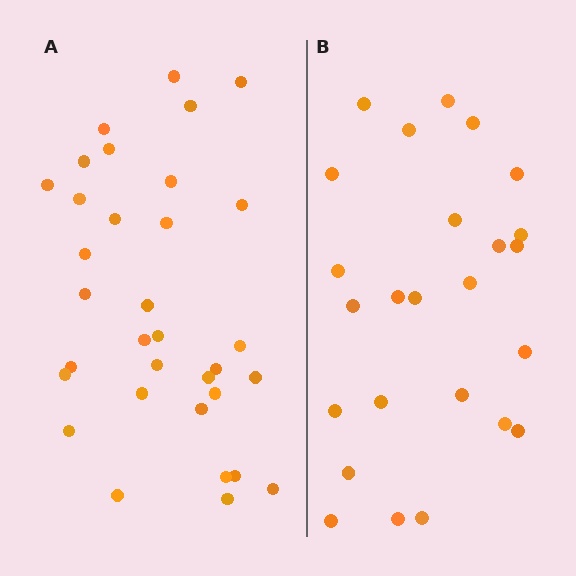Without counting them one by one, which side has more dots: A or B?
Region A (the left region) has more dots.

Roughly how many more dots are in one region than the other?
Region A has roughly 8 or so more dots than region B.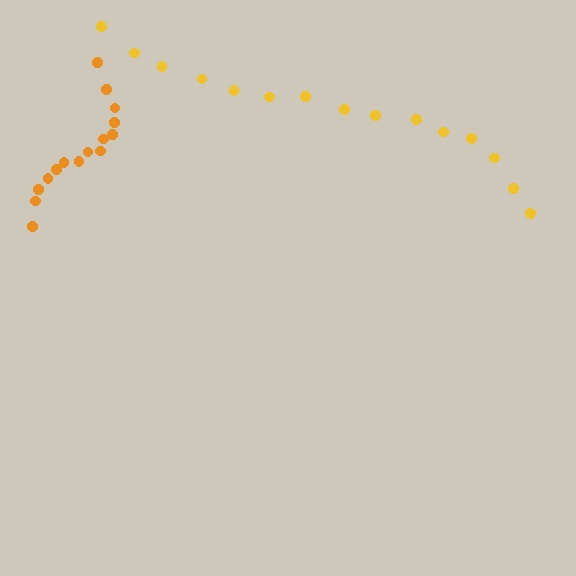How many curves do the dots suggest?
There are 2 distinct paths.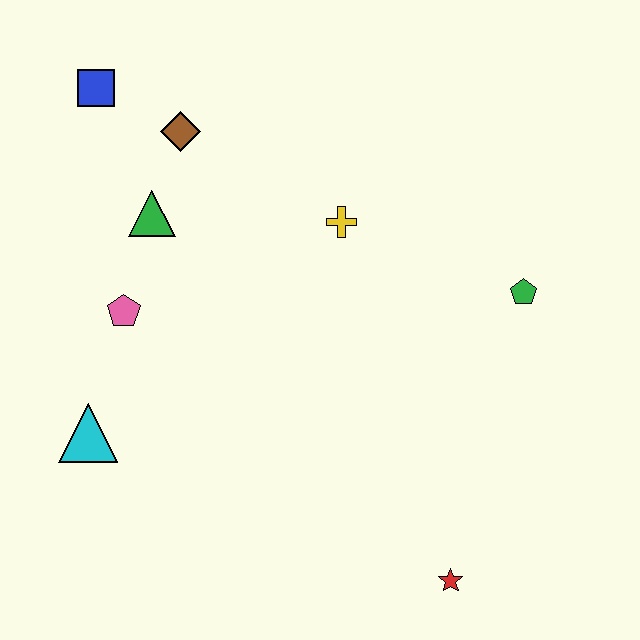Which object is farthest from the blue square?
The red star is farthest from the blue square.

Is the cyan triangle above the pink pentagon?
No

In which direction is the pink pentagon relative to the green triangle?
The pink pentagon is below the green triangle.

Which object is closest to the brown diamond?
The green triangle is closest to the brown diamond.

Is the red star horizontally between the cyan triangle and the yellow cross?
No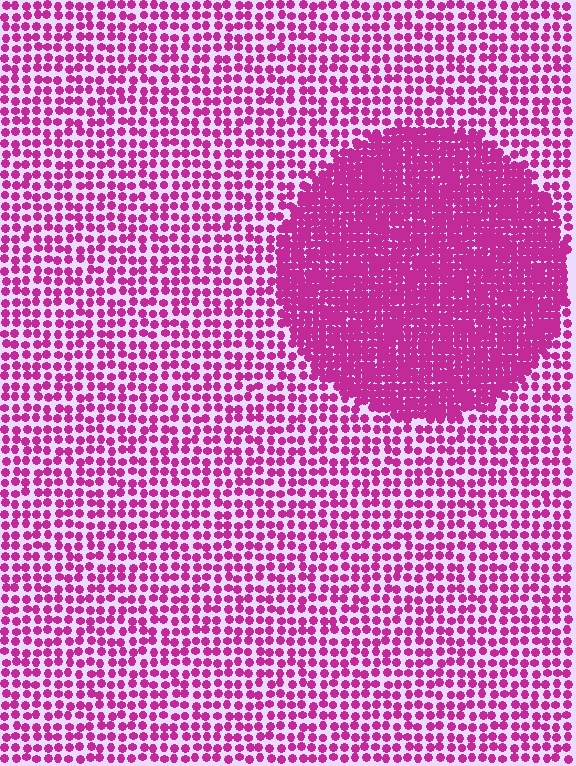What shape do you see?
I see a circle.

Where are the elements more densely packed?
The elements are more densely packed inside the circle boundary.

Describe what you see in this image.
The image contains small magenta elements arranged at two different densities. A circle-shaped region is visible where the elements are more densely packed than the surrounding area.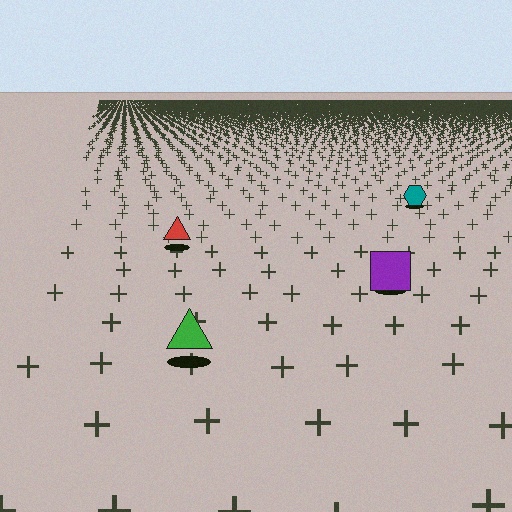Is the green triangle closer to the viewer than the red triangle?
Yes. The green triangle is closer — you can tell from the texture gradient: the ground texture is coarser near it.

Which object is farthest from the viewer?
The teal hexagon is farthest from the viewer. It appears smaller and the ground texture around it is denser.